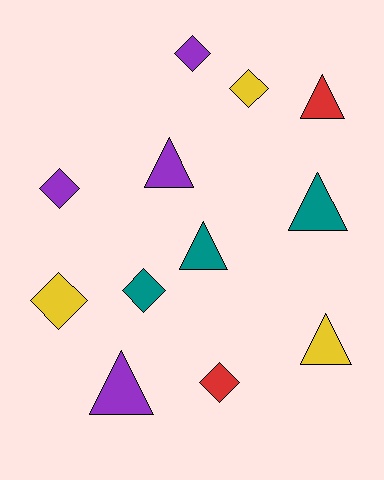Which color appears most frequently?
Purple, with 4 objects.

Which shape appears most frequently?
Triangle, with 6 objects.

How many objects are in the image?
There are 12 objects.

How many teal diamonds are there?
There is 1 teal diamond.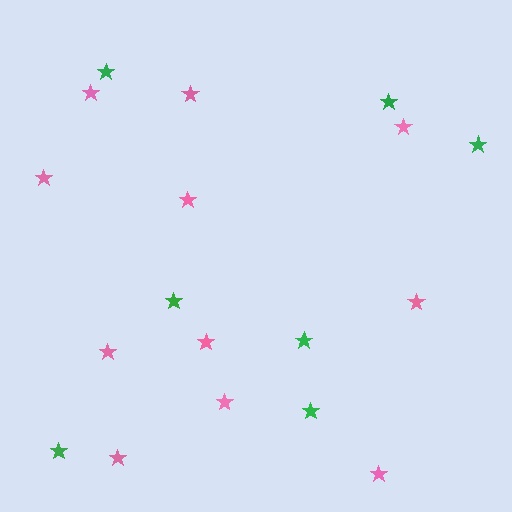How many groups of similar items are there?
There are 2 groups: one group of green stars (7) and one group of pink stars (11).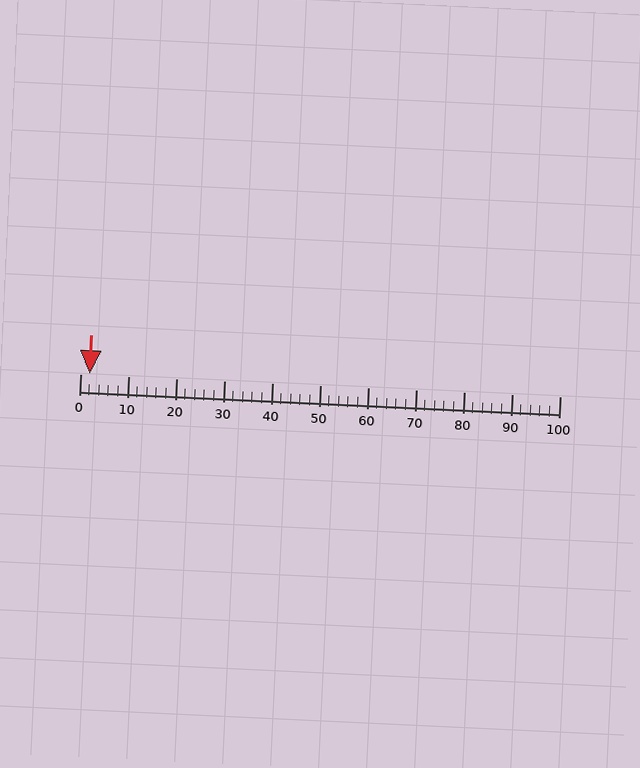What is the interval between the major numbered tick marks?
The major tick marks are spaced 10 units apart.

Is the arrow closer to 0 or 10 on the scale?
The arrow is closer to 0.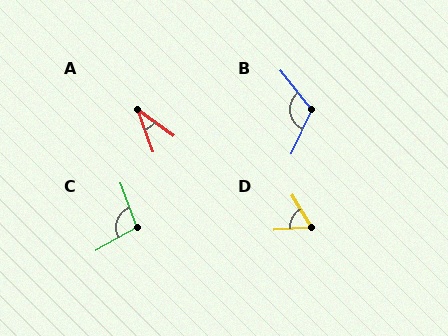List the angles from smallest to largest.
A (34°), D (62°), C (99°), B (117°).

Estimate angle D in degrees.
Approximately 62 degrees.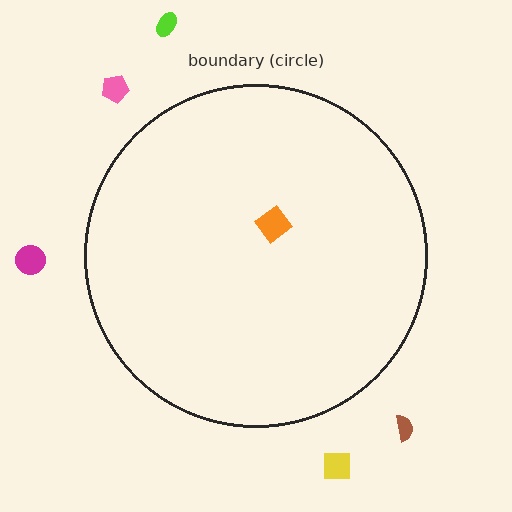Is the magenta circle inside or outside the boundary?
Outside.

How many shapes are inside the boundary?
1 inside, 5 outside.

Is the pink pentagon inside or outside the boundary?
Outside.